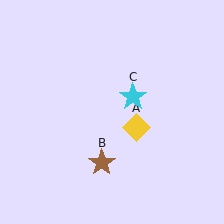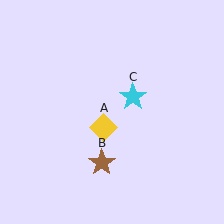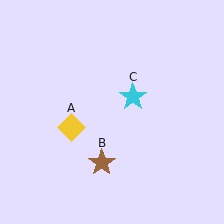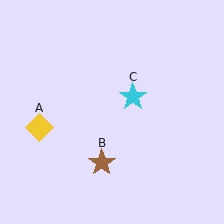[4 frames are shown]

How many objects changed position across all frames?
1 object changed position: yellow diamond (object A).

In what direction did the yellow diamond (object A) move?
The yellow diamond (object A) moved left.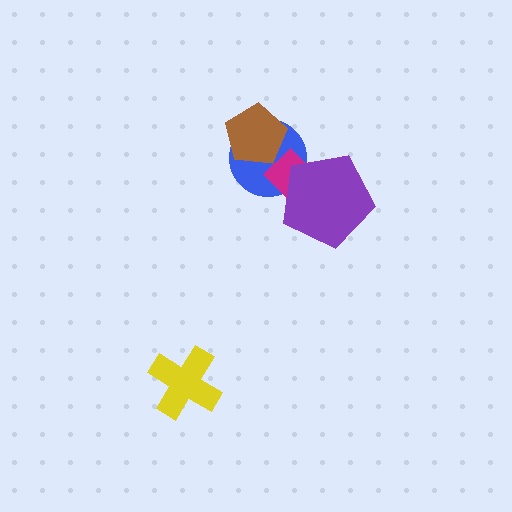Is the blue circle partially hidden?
Yes, it is partially covered by another shape.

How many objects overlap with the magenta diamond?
3 objects overlap with the magenta diamond.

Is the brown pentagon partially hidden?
No, no other shape covers it.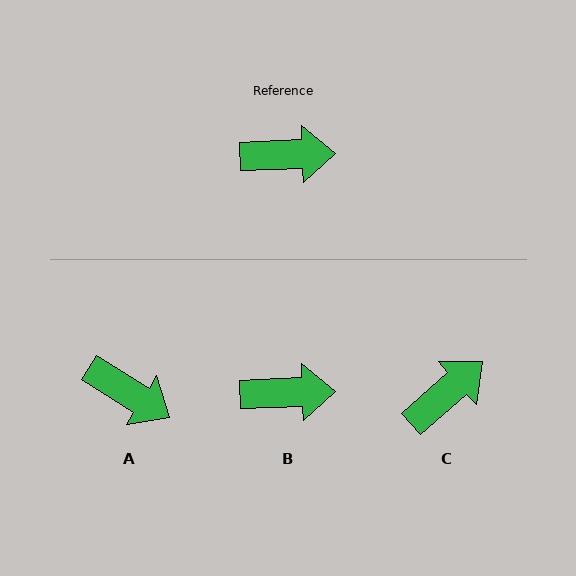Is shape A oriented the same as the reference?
No, it is off by about 34 degrees.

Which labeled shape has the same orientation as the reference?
B.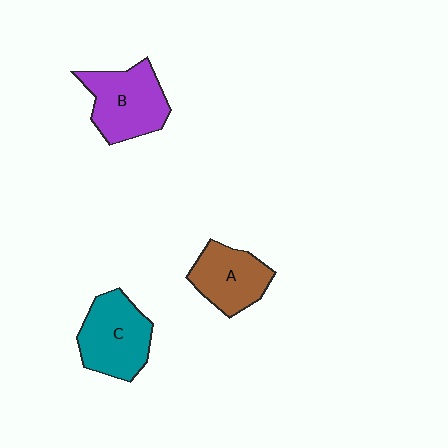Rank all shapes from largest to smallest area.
From largest to smallest: B (purple), C (teal), A (brown).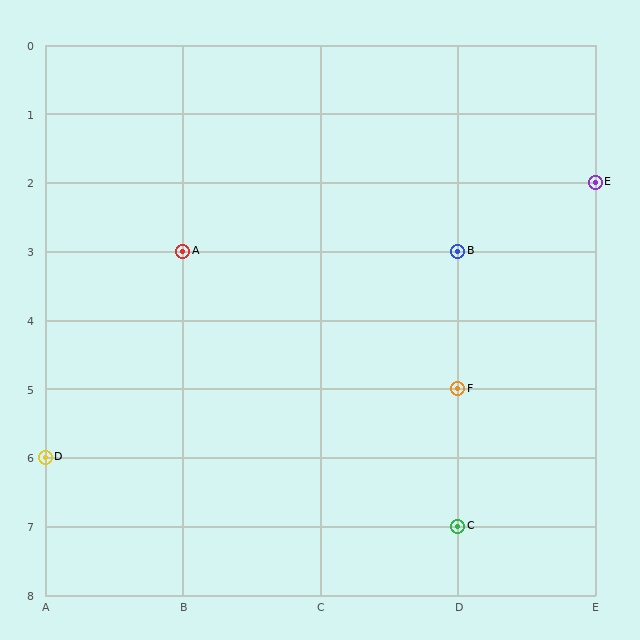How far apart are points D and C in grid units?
Points D and C are 3 columns and 1 row apart (about 3.2 grid units diagonally).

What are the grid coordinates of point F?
Point F is at grid coordinates (D, 5).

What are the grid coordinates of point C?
Point C is at grid coordinates (D, 7).